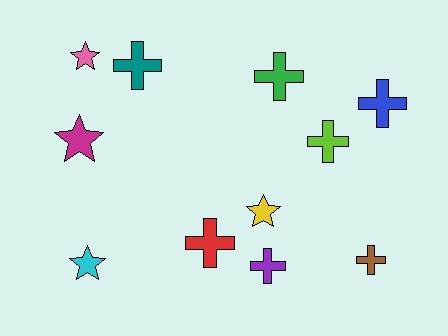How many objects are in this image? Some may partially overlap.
There are 11 objects.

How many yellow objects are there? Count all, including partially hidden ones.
There is 1 yellow object.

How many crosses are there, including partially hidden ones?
There are 7 crosses.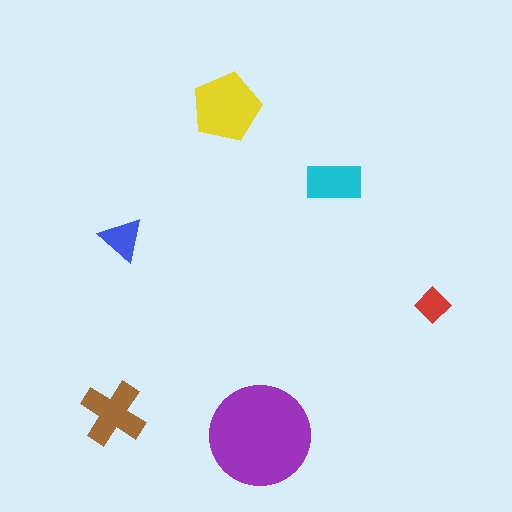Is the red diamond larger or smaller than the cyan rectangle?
Smaller.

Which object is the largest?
The purple circle.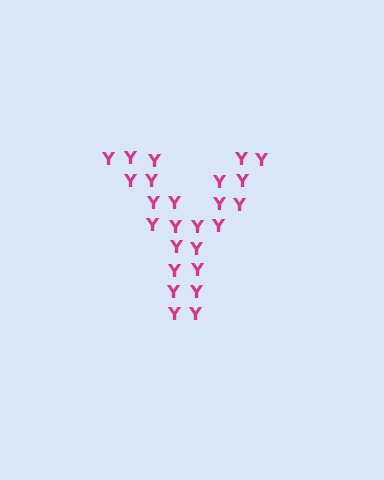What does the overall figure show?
The overall figure shows the letter Y.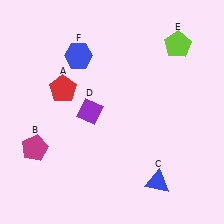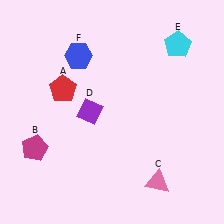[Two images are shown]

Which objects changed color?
C changed from blue to pink. E changed from lime to cyan.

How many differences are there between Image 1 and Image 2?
There are 2 differences between the two images.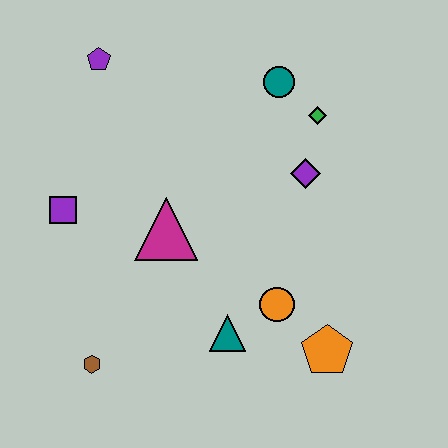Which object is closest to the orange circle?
The teal triangle is closest to the orange circle.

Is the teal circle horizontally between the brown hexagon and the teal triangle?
No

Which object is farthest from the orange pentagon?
The purple pentagon is farthest from the orange pentagon.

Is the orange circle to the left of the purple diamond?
Yes